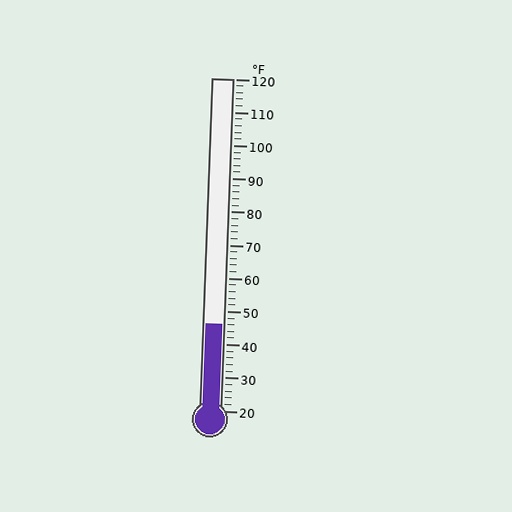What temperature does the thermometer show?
The thermometer shows approximately 46°F.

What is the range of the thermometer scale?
The thermometer scale ranges from 20°F to 120°F.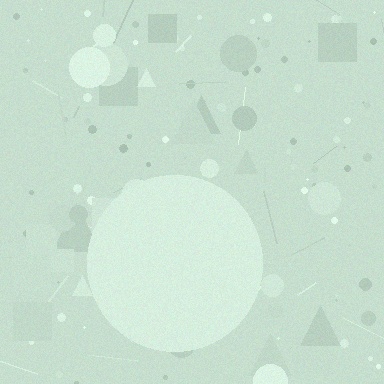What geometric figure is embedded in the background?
A circle is embedded in the background.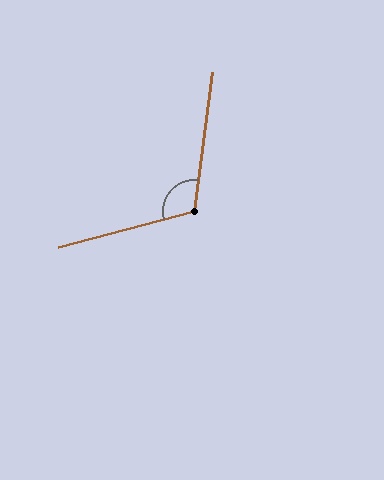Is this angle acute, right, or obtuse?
It is obtuse.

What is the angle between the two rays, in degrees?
Approximately 112 degrees.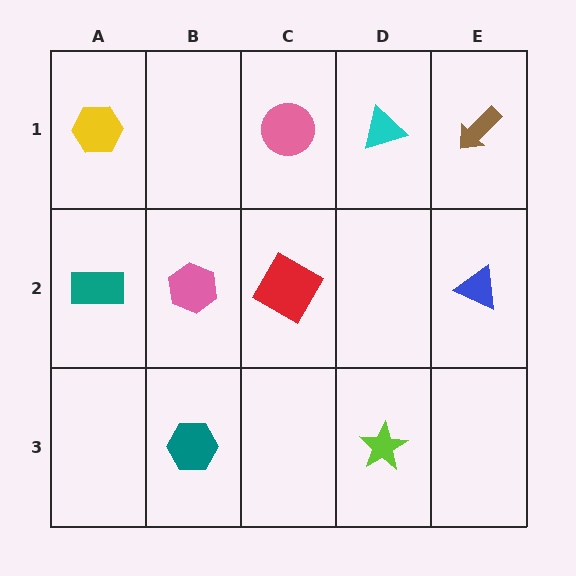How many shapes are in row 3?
2 shapes.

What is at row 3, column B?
A teal hexagon.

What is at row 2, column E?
A blue triangle.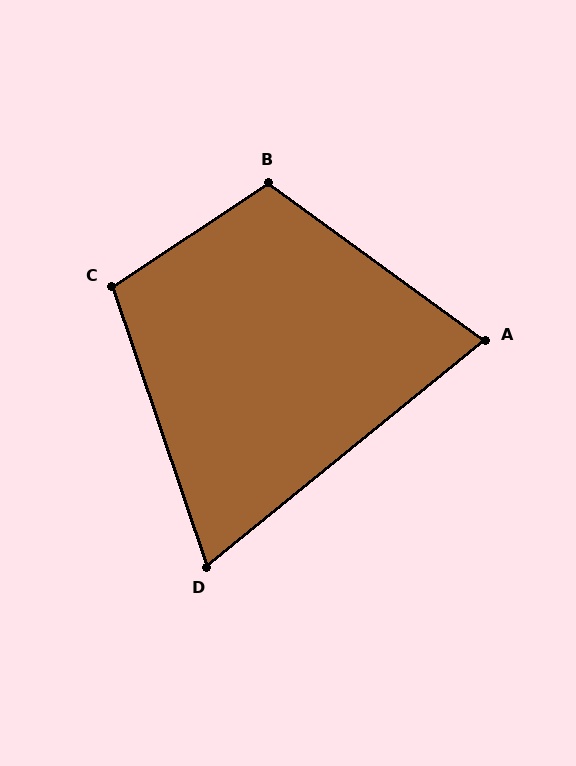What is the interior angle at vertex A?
Approximately 75 degrees (acute).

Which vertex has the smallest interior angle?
D, at approximately 70 degrees.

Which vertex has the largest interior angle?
B, at approximately 110 degrees.